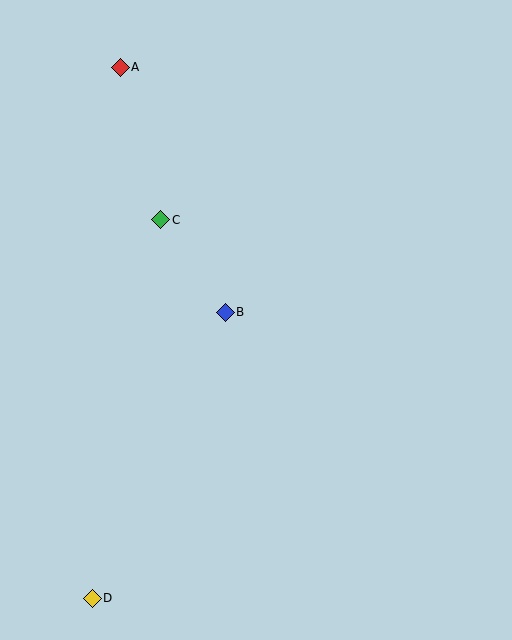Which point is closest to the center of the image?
Point B at (225, 312) is closest to the center.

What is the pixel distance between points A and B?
The distance between A and B is 267 pixels.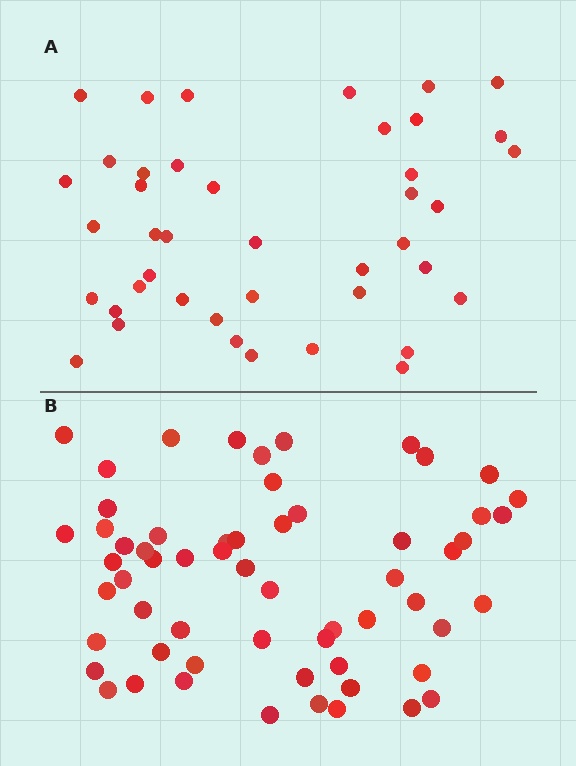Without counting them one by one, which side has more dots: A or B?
Region B (the bottom region) has more dots.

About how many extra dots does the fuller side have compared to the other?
Region B has approximately 20 more dots than region A.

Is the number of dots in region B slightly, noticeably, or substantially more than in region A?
Region B has noticeably more, but not dramatically so. The ratio is roughly 1.4 to 1.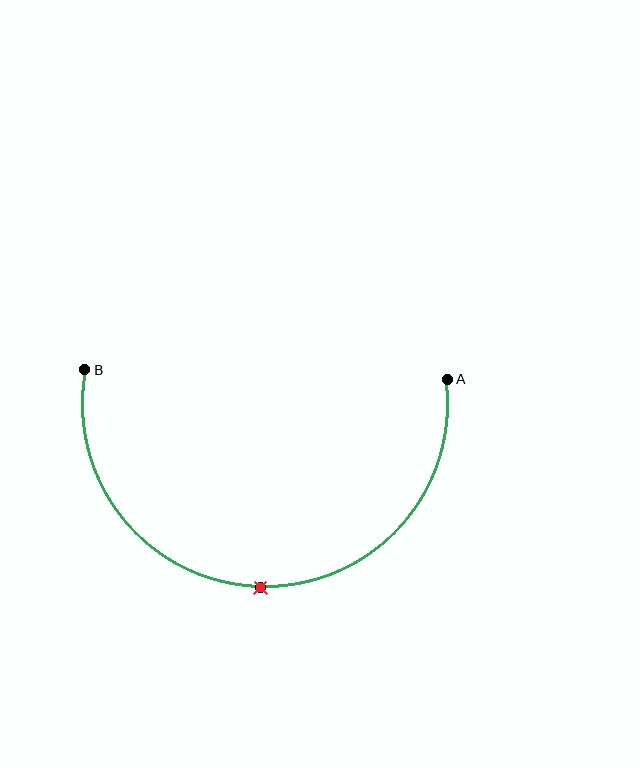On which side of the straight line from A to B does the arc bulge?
The arc bulges below the straight line connecting A and B.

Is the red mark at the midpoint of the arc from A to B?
Yes. The red mark lies on the arc at equal arc-length from both A and B — it is the arc midpoint.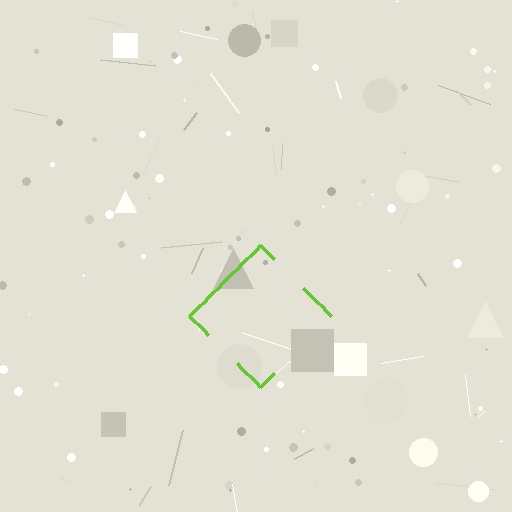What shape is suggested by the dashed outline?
The dashed outline suggests a diamond.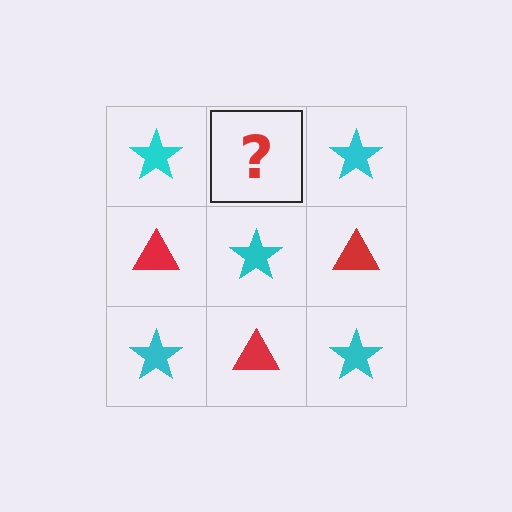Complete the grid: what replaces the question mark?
The question mark should be replaced with a red triangle.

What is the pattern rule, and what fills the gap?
The rule is that it alternates cyan star and red triangle in a checkerboard pattern. The gap should be filled with a red triangle.